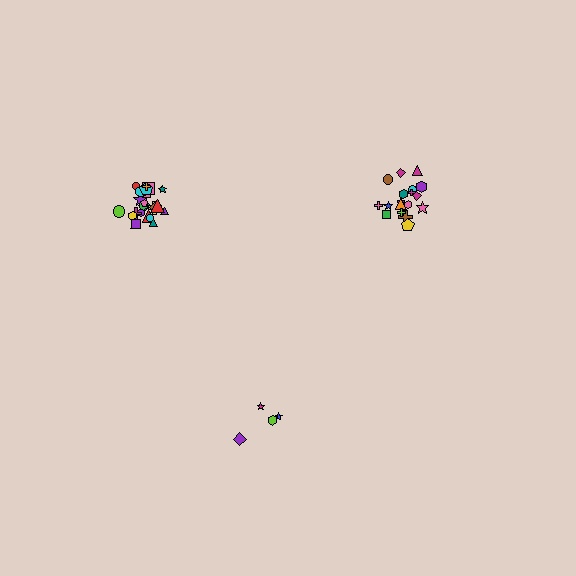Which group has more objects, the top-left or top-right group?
The top-left group.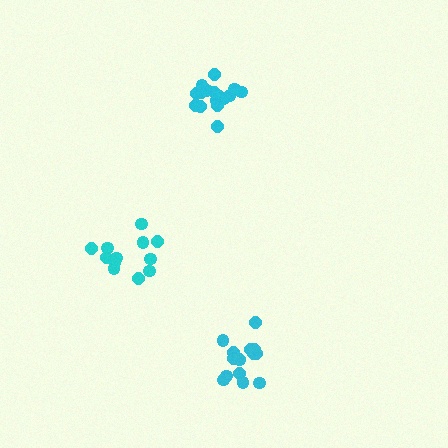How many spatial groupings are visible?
There are 3 spatial groupings.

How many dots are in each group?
Group 1: 16 dots, Group 2: 15 dots, Group 3: 12 dots (43 total).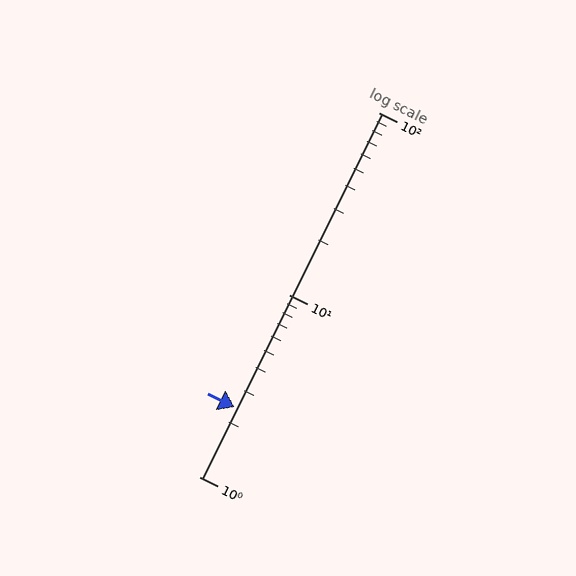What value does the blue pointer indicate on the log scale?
The pointer indicates approximately 2.4.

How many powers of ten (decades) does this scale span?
The scale spans 2 decades, from 1 to 100.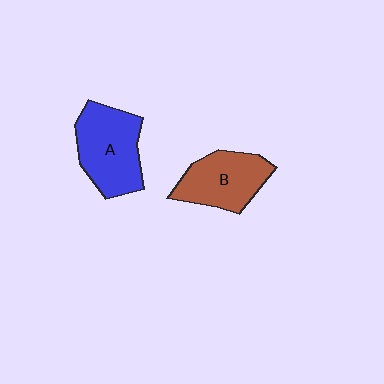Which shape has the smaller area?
Shape B (brown).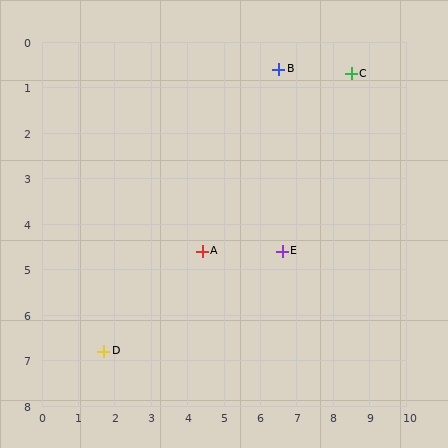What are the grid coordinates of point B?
Point B is at approximately (6.5, 0.6).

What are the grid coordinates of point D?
Point D is at approximately (1.7, 6.8).